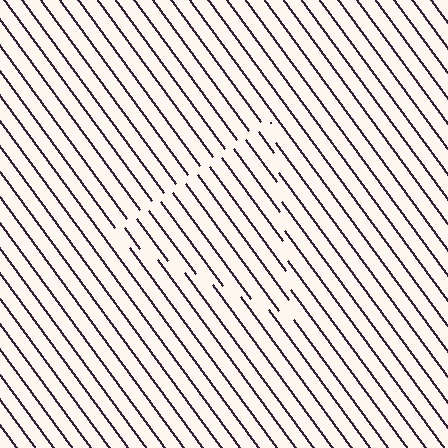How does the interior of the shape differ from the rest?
The interior of the shape contains the same grating, shifted by half a period — the contour is defined by the phase discontinuity where line-ends from the inner and outer gratings abut.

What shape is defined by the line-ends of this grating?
An illusory triangle. The interior of the shape contains the same grating, shifted by half a period — the contour is defined by the phase discontinuity where line-ends from the inner and outer gratings abut.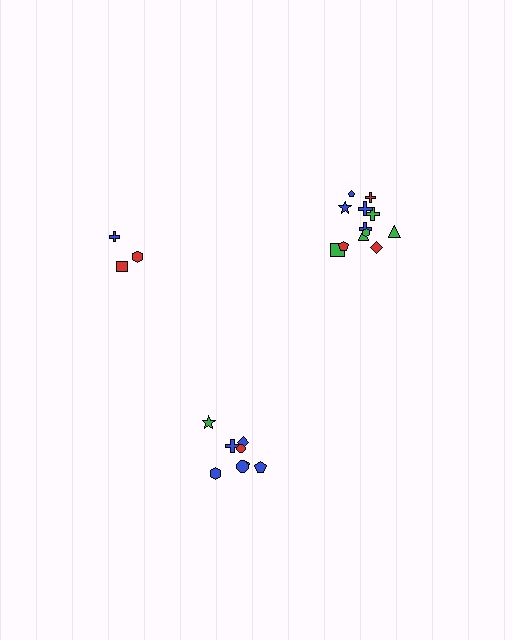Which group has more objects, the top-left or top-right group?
The top-right group.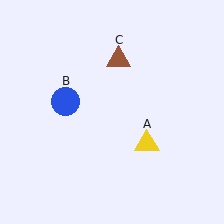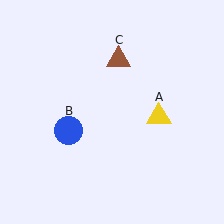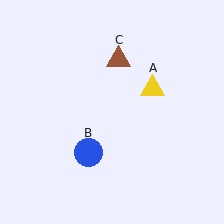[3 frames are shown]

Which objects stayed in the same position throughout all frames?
Brown triangle (object C) remained stationary.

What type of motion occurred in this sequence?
The yellow triangle (object A), blue circle (object B) rotated counterclockwise around the center of the scene.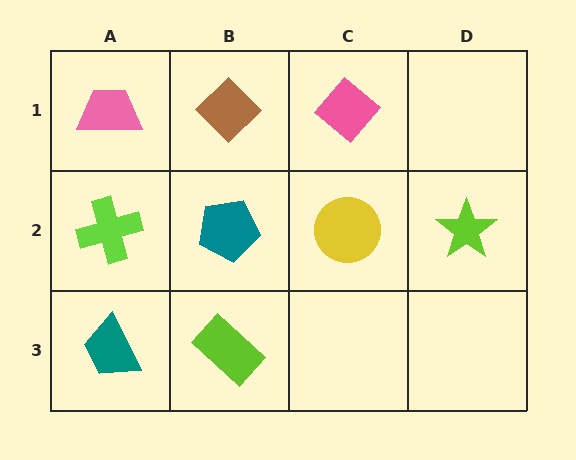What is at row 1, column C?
A pink diamond.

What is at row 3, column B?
A lime rectangle.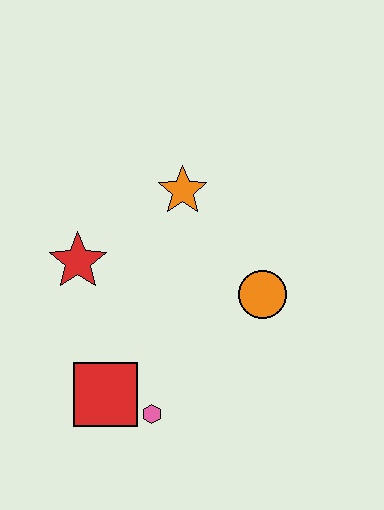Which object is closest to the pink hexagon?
The red square is closest to the pink hexagon.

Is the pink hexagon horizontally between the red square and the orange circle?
Yes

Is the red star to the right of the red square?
No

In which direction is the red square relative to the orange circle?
The red square is to the left of the orange circle.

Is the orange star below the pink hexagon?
No